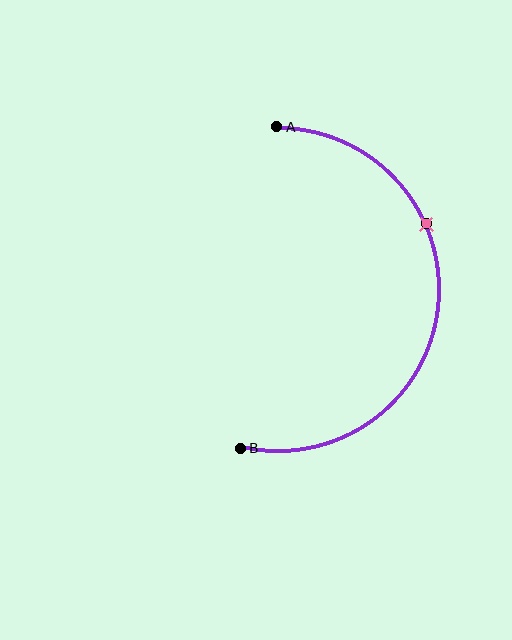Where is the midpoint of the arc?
The arc midpoint is the point on the curve farthest from the straight line joining A and B. It sits to the right of that line.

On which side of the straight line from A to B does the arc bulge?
The arc bulges to the right of the straight line connecting A and B.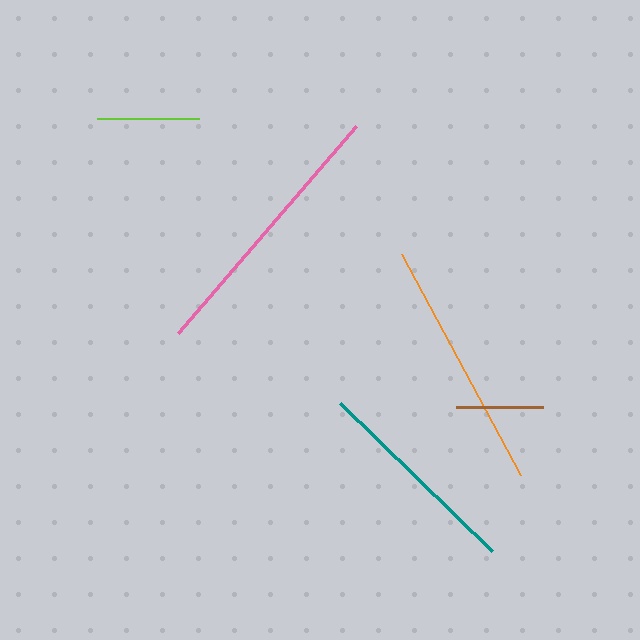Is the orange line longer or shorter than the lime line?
The orange line is longer than the lime line.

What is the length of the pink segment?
The pink segment is approximately 273 pixels long.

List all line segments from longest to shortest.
From longest to shortest: pink, orange, teal, lime, brown.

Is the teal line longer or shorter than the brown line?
The teal line is longer than the brown line.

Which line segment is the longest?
The pink line is the longest at approximately 273 pixels.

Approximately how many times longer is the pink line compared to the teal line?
The pink line is approximately 1.3 times the length of the teal line.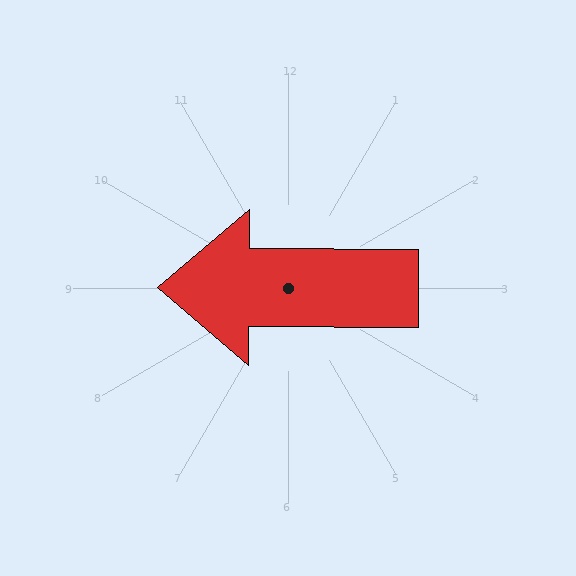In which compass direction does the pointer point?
West.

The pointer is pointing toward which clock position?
Roughly 9 o'clock.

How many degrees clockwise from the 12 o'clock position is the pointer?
Approximately 270 degrees.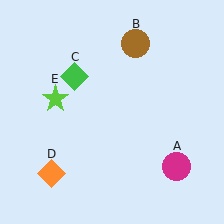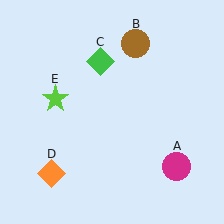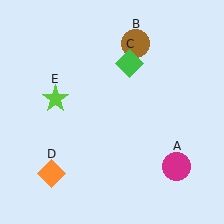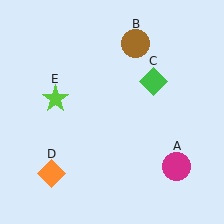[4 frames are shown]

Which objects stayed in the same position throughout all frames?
Magenta circle (object A) and brown circle (object B) and orange diamond (object D) and lime star (object E) remained stationary.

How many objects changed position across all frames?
1 object changed position: green diamond (object C).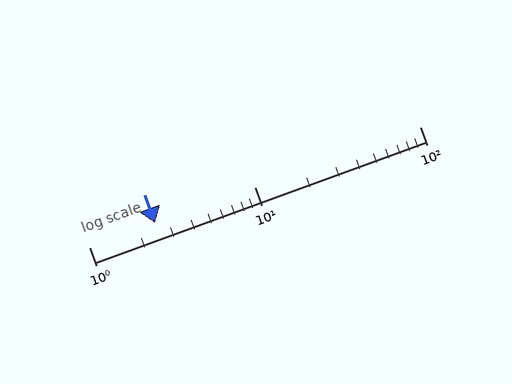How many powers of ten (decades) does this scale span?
The scale spans 2 decades, from 1 to 100.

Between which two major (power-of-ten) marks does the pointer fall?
The pointer is between 1 and 10.